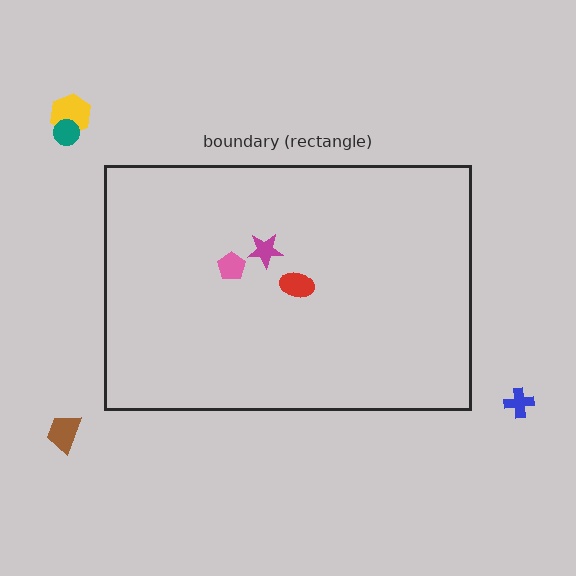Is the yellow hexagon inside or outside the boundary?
Outside.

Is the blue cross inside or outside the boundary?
Outside.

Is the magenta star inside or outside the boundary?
Inside.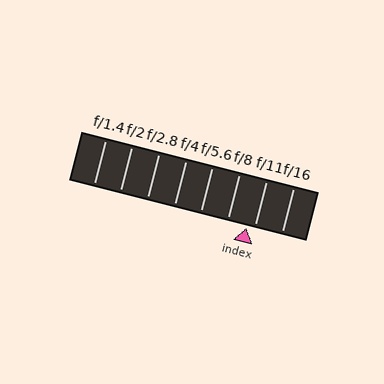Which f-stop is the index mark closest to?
The index mark is closest to f/11.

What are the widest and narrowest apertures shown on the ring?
The widest aperture shown is f/1.4 and the narrowest is f/16.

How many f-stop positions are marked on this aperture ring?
There are 8 f-stop positions marked.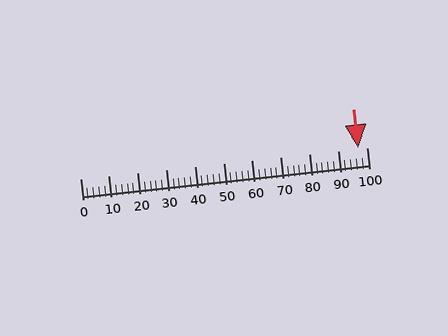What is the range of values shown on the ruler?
The ruler shows values from 0 to 100.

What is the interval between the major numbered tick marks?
The major tick marks are spaced 10 units apart.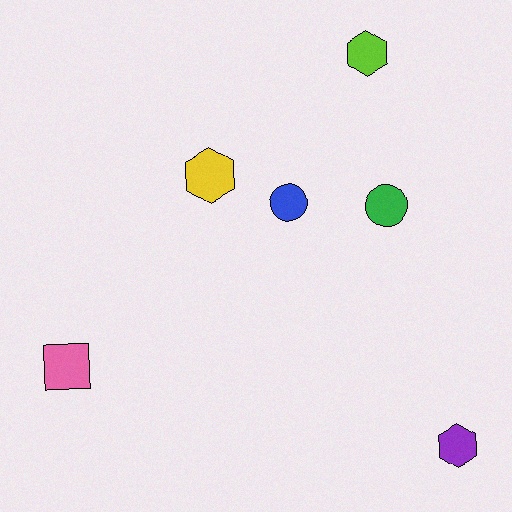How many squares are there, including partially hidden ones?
There is 1 square.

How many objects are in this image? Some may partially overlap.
There are 6 objects.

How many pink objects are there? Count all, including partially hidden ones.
There is 1 pink object.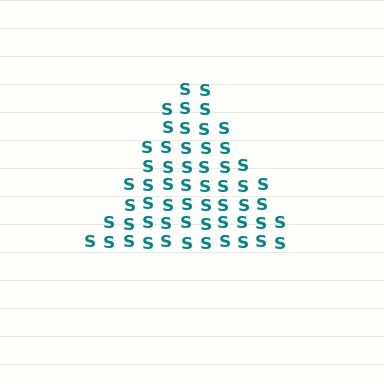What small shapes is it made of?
It is made of small letter S's.